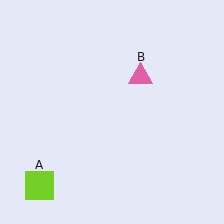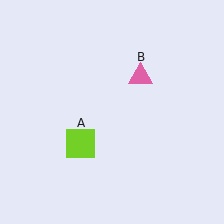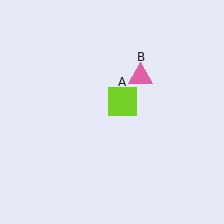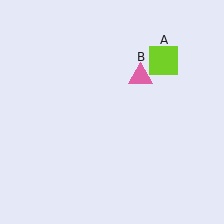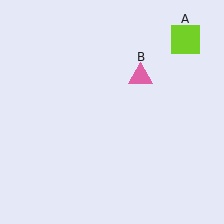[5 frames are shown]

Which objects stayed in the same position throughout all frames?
Pink triangle (object B) remained stationary.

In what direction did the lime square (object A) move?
The lime square (object A) moved up and to the right.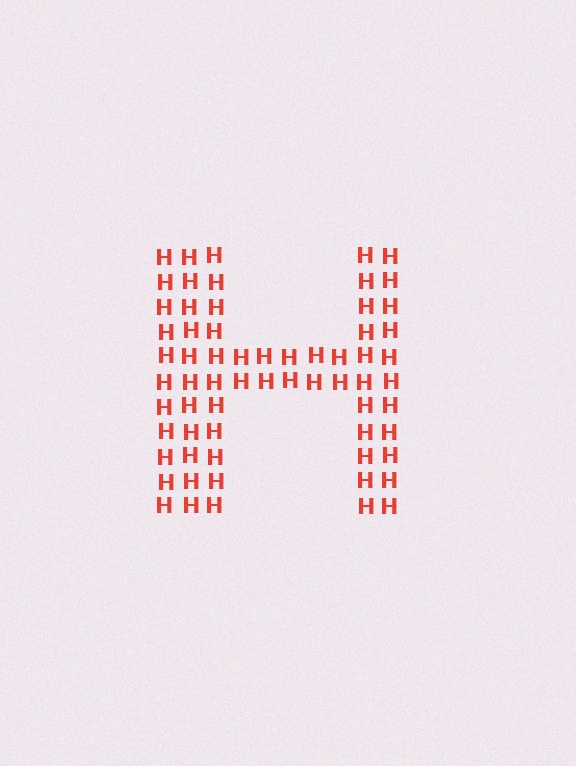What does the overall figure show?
The overall figure shows the letter H.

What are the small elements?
The small elements are letter H's.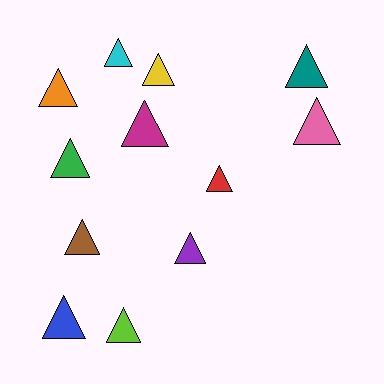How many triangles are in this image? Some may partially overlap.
There are 12 triangles.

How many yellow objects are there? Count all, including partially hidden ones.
There is 1 yellow object.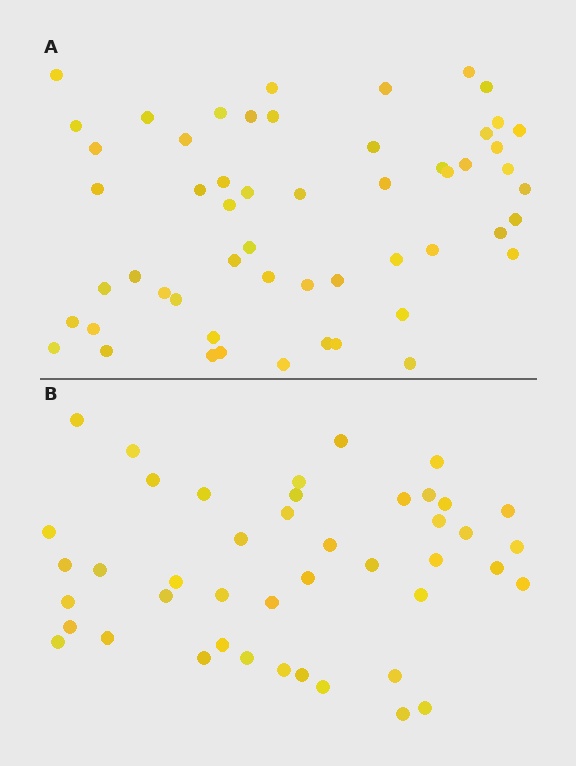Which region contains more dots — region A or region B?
Region A (the top region) has more dots.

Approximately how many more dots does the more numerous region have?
Region A has roughly 12 or so more dots than region B.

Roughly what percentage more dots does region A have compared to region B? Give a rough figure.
About 25% more.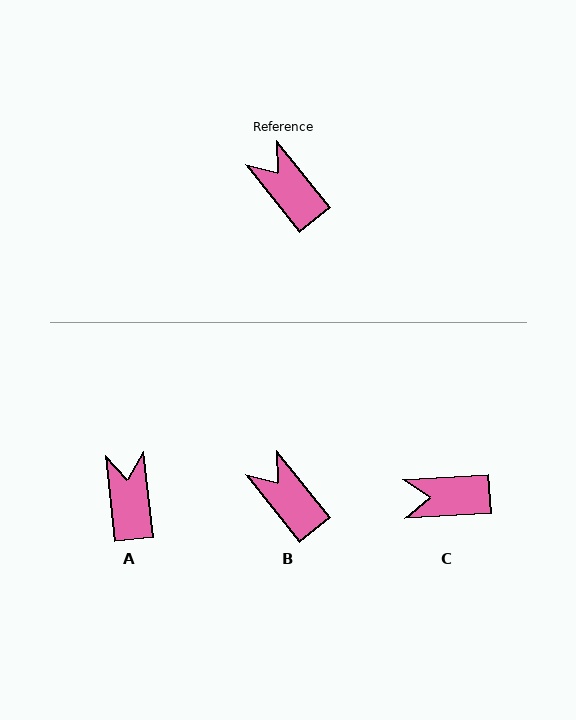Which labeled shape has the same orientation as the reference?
B.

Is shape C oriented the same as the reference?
No, it is off by about 55 degrees.